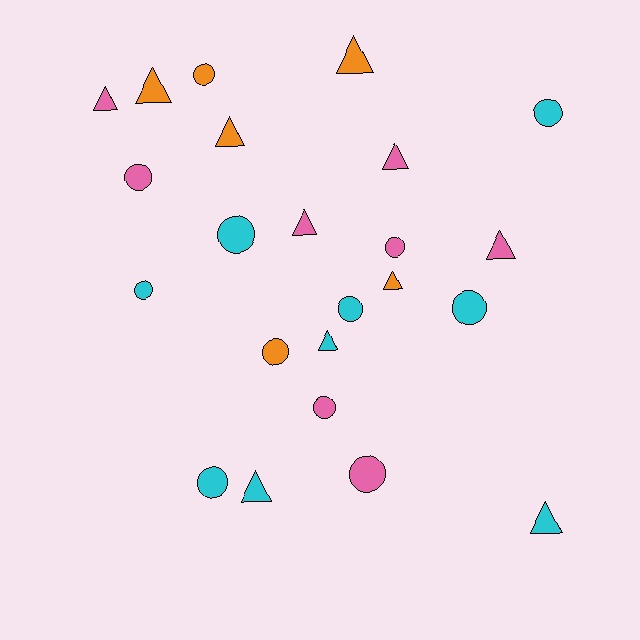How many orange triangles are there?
There are 4 orange triangles.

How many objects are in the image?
There are 23 objects.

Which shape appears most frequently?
Circle, with 12 objects.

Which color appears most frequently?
Cyan, with 9 objects.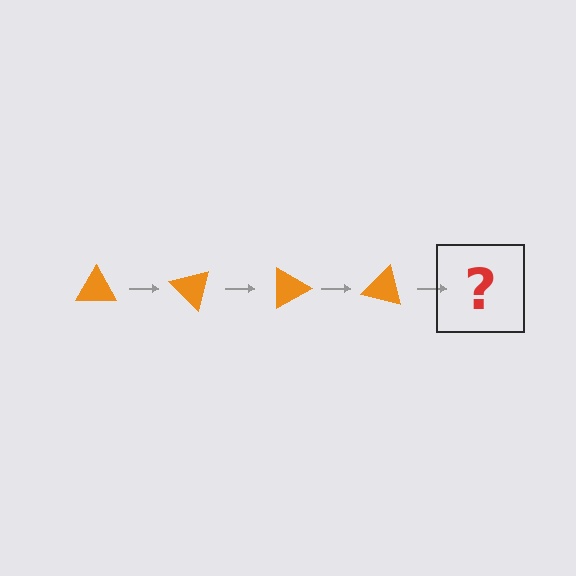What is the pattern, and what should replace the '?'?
The pattern is that the triangle rotates 45 degrees each step. The '?' should be an orange triangle rotated 180 degrees.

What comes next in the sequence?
The next element should be an orange triangle rotated 180 degrees.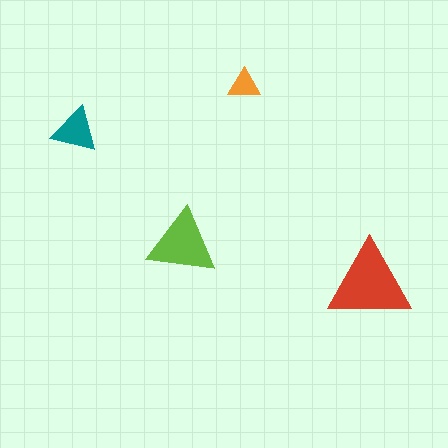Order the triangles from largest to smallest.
the red one, the lime one, the teal one, the orange one.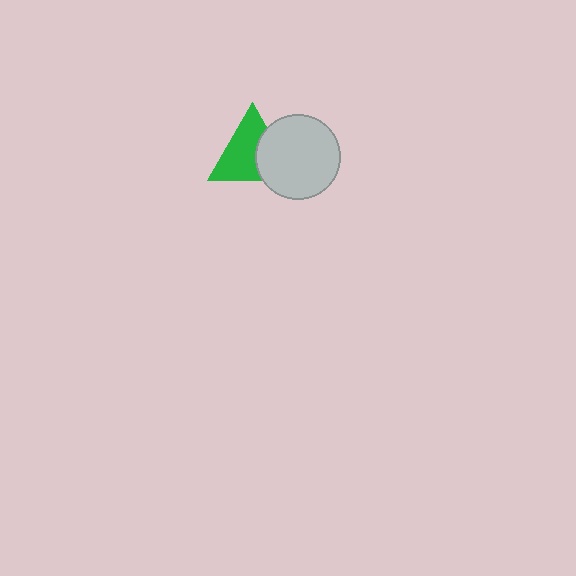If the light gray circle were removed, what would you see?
You would see the complete green triangle.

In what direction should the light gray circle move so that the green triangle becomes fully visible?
The light gray circle should move right. That is the shortest direction to clear the overlap and leave the green triangle fully visible.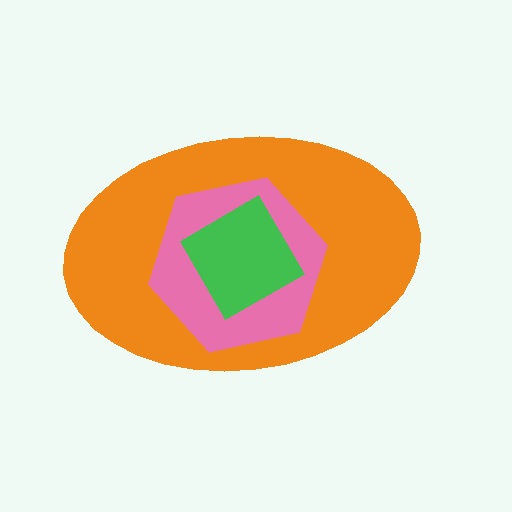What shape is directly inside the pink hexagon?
The green diamond.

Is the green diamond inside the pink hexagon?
Yes.